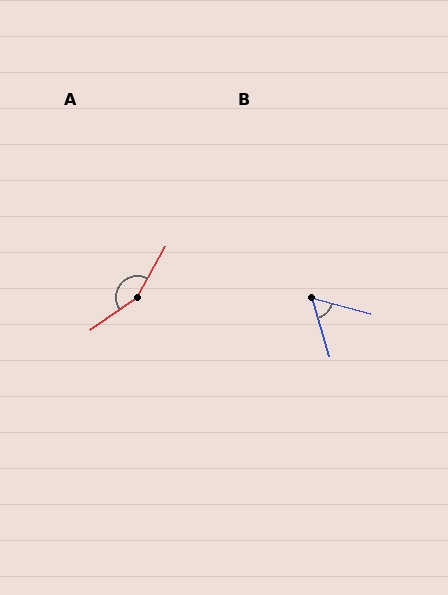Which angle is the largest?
A, at approximately 154 degrees.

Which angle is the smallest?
B, at approximately 58 degrees.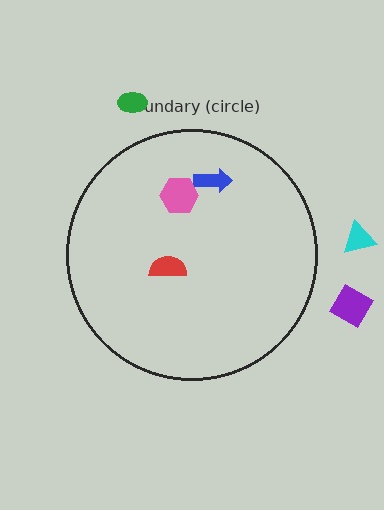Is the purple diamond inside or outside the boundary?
Outside.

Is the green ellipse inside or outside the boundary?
Outside.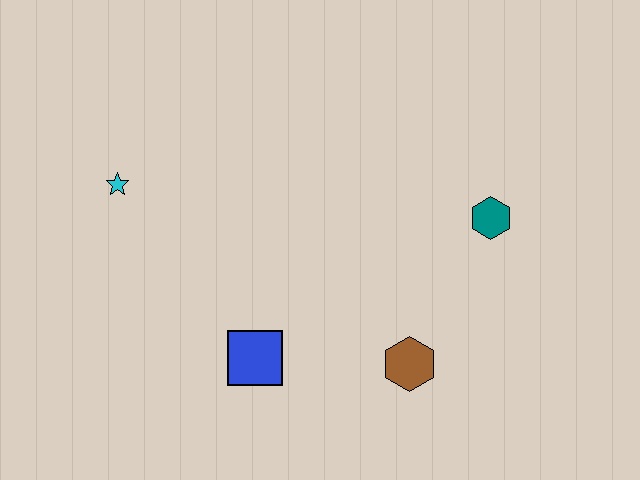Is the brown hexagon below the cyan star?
Yes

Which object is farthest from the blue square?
The teal hexagon is farthest from the blue square.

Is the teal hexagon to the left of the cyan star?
No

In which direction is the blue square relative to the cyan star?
The blue square is below the cyan star.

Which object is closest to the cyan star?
The blue square is closest to the cyan star.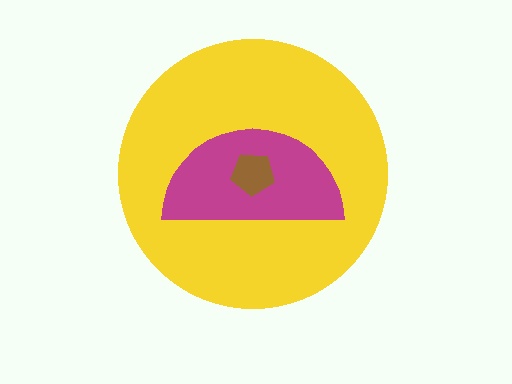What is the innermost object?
The brown pentagon.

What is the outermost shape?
The yellow circle.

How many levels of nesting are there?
3.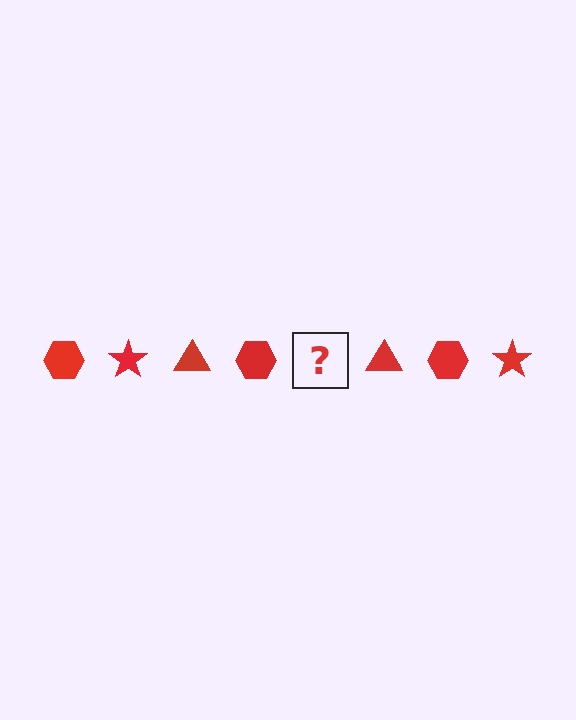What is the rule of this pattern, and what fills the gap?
The rule is that the pattern cycles through hexagon, star, triangle shapes in red. The gap should be filled with a red star.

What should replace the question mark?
The question mark should be replaced with a red star.